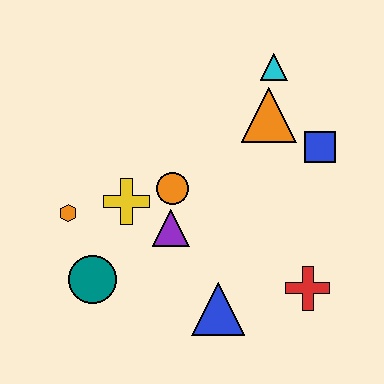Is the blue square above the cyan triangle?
No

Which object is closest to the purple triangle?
The orange circle is closest to the purple triangle.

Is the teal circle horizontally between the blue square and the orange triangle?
No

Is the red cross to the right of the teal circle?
Yes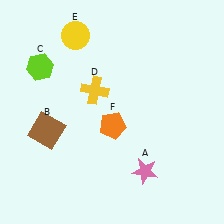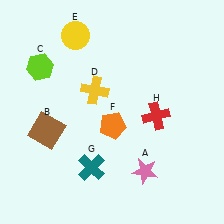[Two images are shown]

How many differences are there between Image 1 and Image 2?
There are 2 differences between the two images.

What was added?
A teal cross (G), a red cross (H) were added in Image 2.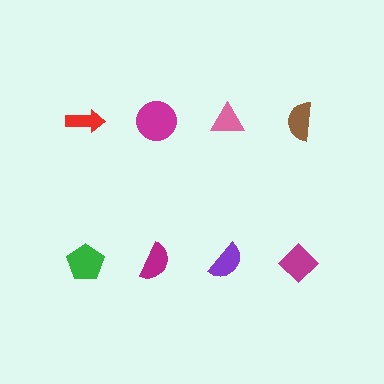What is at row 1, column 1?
A red arrow.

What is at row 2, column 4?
A magenta diamond.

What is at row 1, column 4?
A brown semicircle.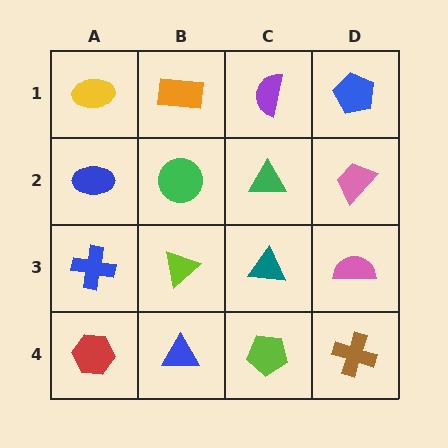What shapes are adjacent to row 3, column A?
A blue ellipse (row 2, column A), a red hexagon (row 4, column A), a lime triangle (row 3, column B).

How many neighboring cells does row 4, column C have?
3.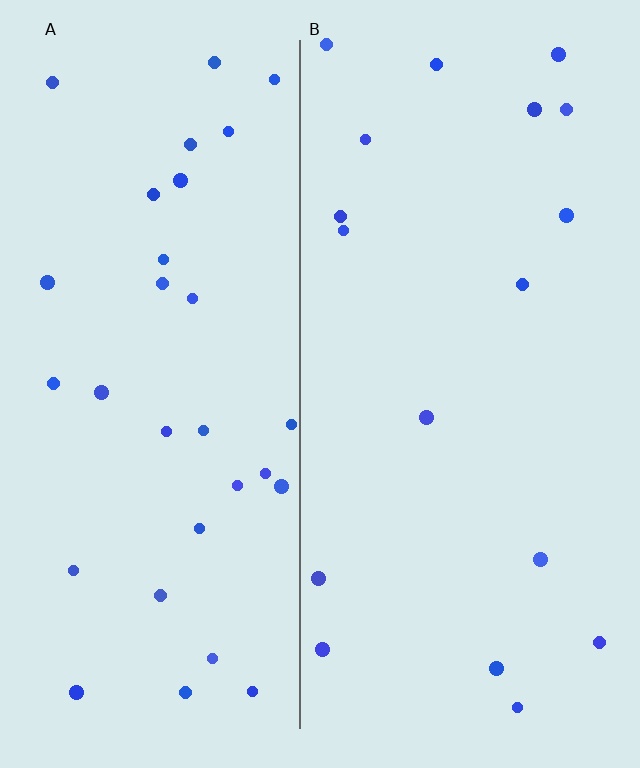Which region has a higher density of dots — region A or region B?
A (the left).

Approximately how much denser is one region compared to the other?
Approximately 1.8× — region A over region B.